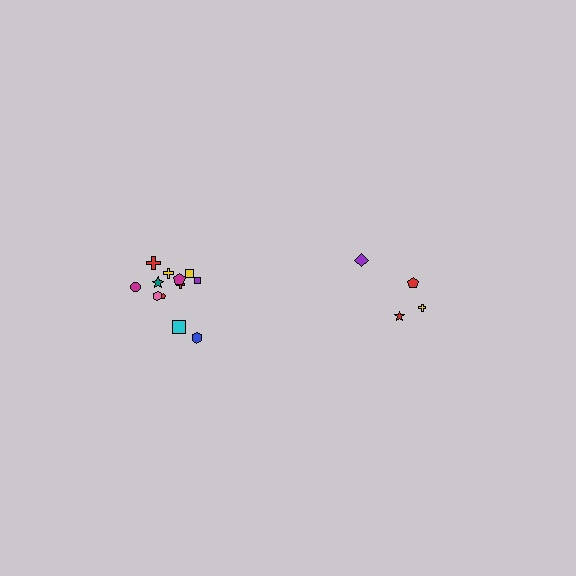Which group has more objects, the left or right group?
The left group.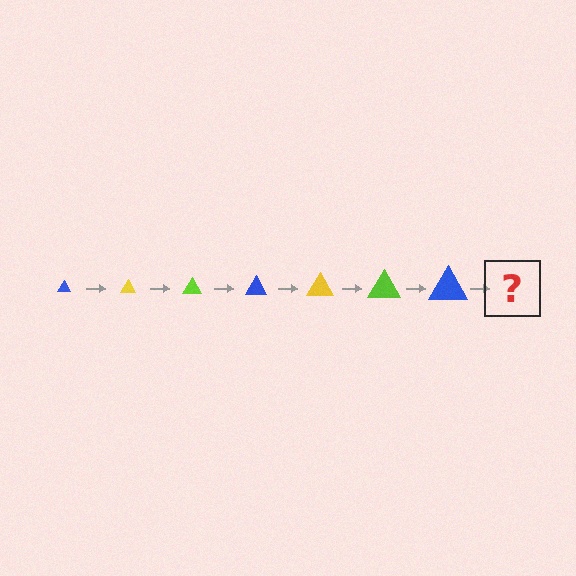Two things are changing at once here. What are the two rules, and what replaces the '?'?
The two rules are that the triangle grows larger each step and the color cycles through blue, yellow, and lime. The '?' should be a yellow triangle, larger than the previous one.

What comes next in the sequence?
The next element should be a yellow triangle, larger than the previous one.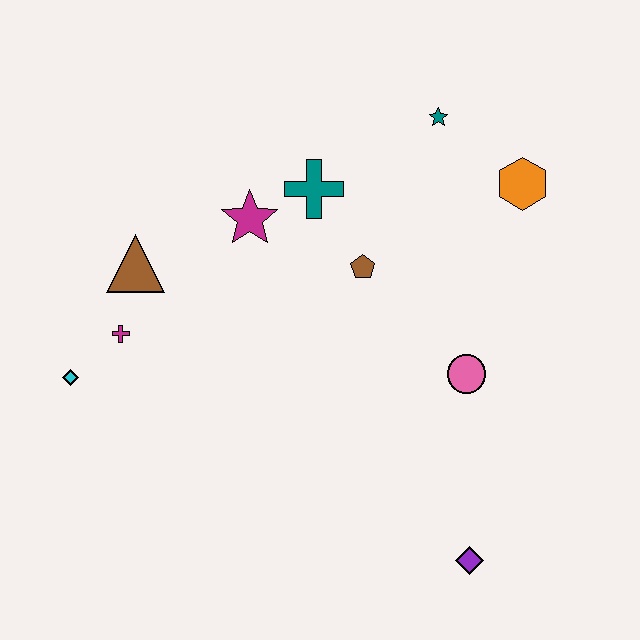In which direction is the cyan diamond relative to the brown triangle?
The cyan diamond is below the brown triangle.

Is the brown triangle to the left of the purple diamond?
Yes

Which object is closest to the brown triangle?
The magenta cross is closest to the brown triangle.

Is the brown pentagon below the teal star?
Yes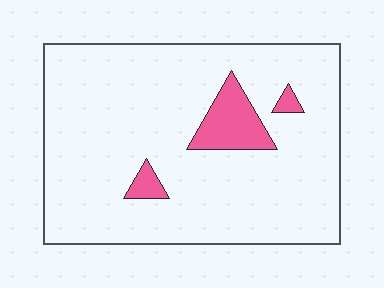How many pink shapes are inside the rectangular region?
3.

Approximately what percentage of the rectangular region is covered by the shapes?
Approximately 10%.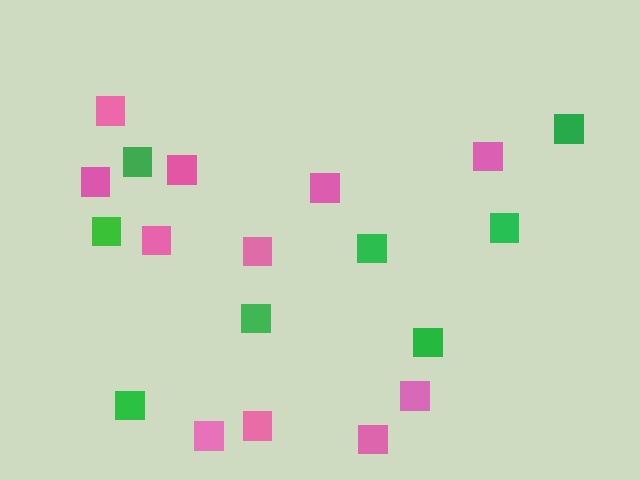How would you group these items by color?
There are 2 groups: one group of pink squares (11) and one group of green squares (8).